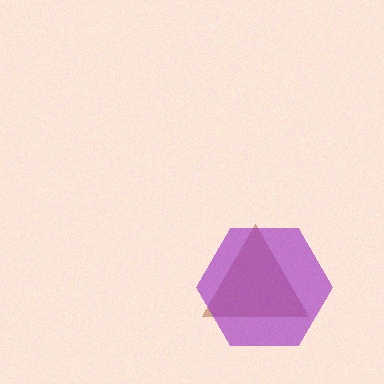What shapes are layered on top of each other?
The layered shapes are: a brown triangle, a purple hexagon.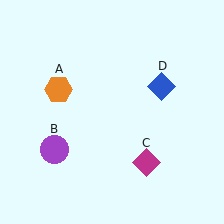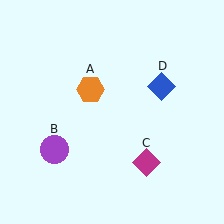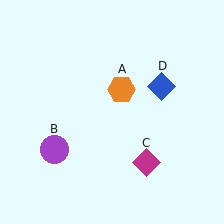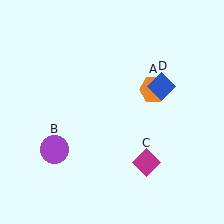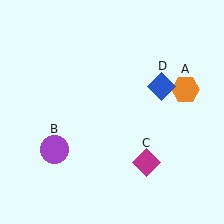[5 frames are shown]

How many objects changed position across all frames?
1 object changed position: orange hexagon (object A).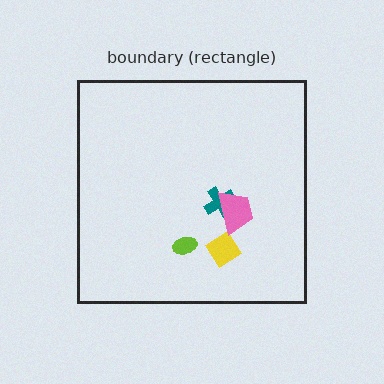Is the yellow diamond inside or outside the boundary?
Inside.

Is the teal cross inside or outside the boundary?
Inside.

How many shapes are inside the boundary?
4 inside, 0 outside.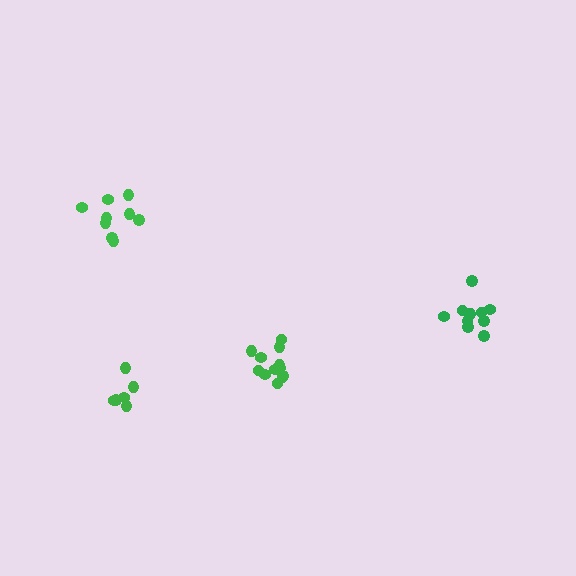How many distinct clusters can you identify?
There are 4 distinct clusters.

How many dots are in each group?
Group 1: 12 dots, Group 2: 10 dots, Group 3: 9 dots, Group 4: 6 dots (37 total).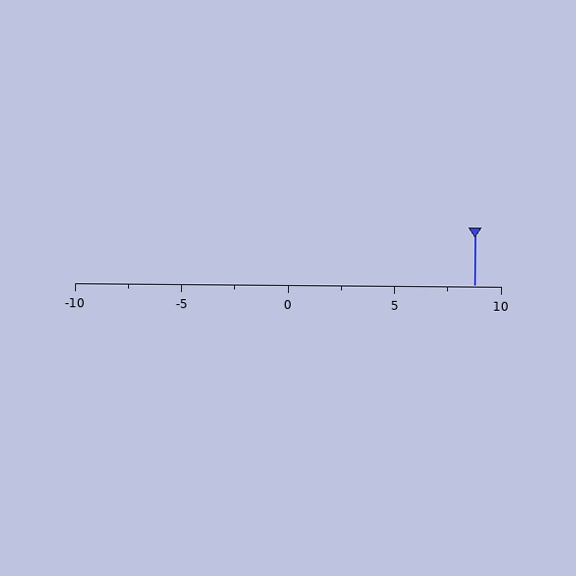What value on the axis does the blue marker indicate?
The marker indicates approximately 8.8.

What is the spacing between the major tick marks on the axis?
The major ticks are spaced 5 apart.